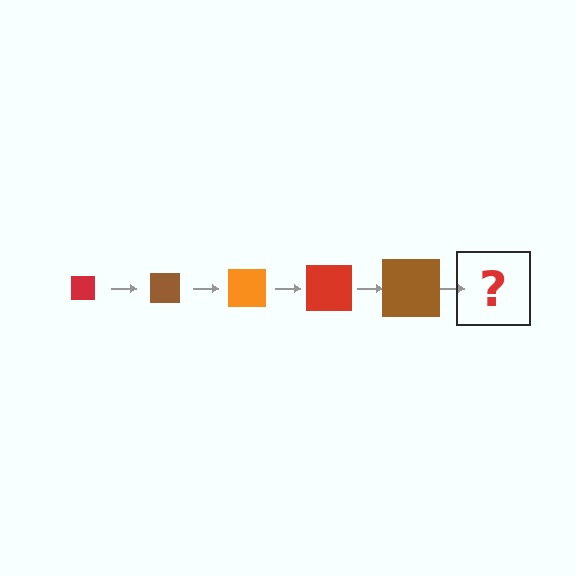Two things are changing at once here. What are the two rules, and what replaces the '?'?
The two rules are that the square grows larger each step and the color cycles through red, brown, and orange. The '?' should be an orange square, larger than the previous one.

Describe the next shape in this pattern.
It should be an orange square, larger than the previous one.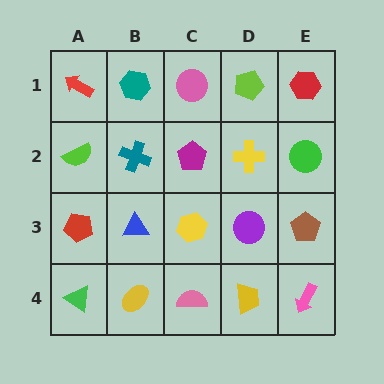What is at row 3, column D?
A purple circle.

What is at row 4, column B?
A yellow ellipse.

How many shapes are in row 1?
5 shapes.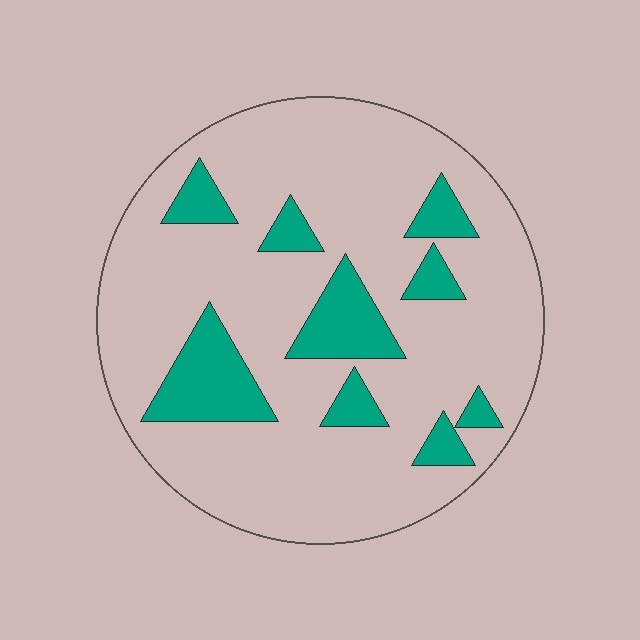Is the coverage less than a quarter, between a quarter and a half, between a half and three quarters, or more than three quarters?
Less than a quarter.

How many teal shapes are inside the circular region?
9.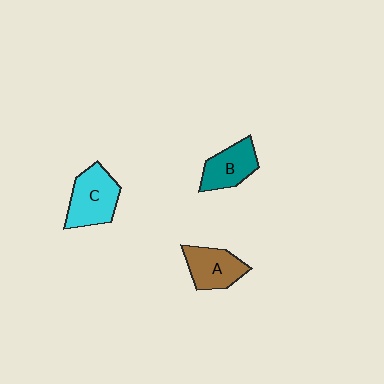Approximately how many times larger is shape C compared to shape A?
Approximately 1.2 times.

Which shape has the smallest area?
Shape B (teal).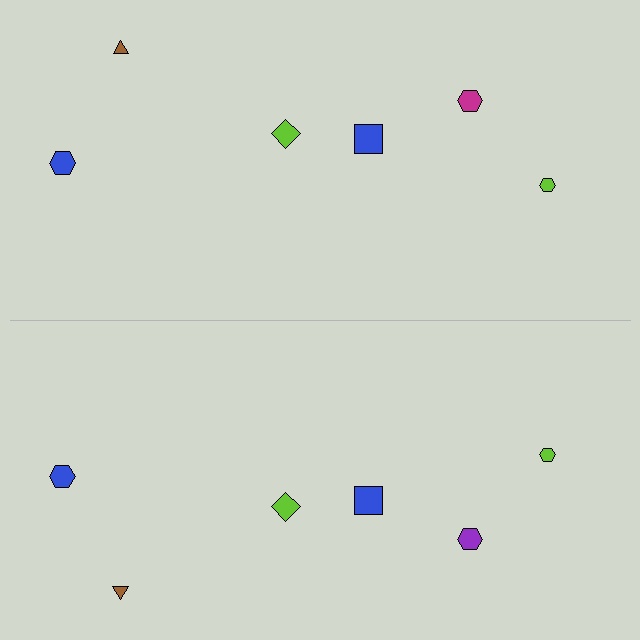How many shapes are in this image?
There are 12 shapes in this image.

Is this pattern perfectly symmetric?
No, the pattern is not perfectly symmetric. The purple hexagon on the bottom side breaks the symmetry — its mirror counterpart is magenta.